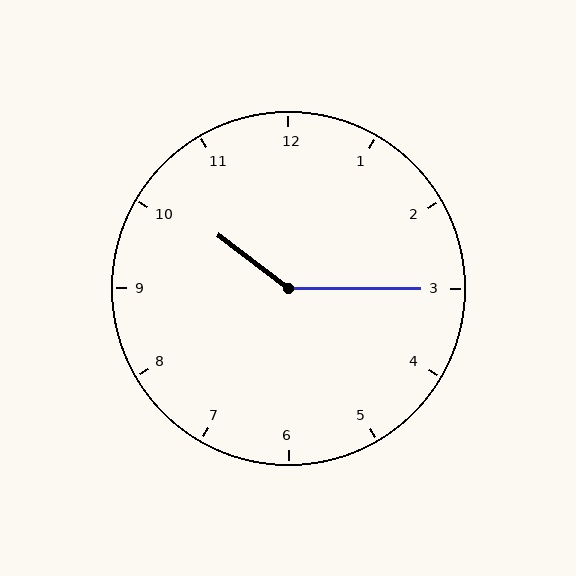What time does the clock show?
10:15.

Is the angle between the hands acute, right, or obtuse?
It is obtuse.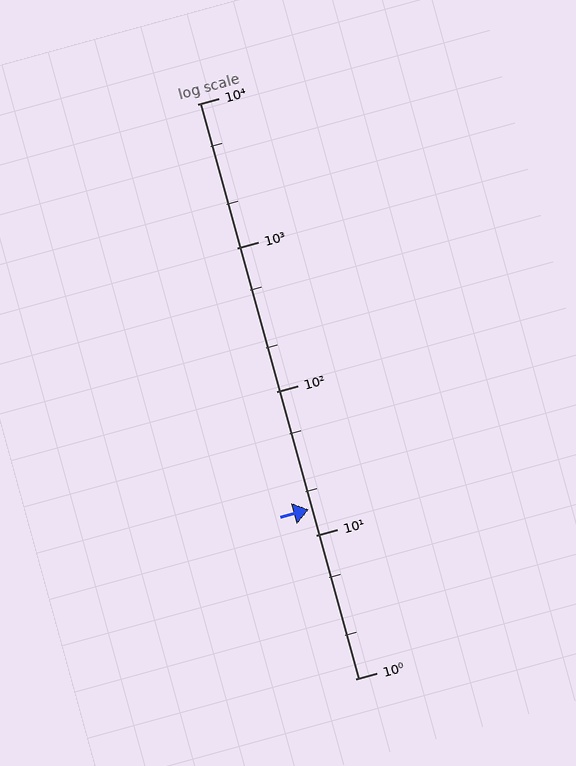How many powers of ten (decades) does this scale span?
The scale spans 4 decades, from 1 to 10000.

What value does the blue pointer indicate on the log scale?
The pointer indicates approximately 15.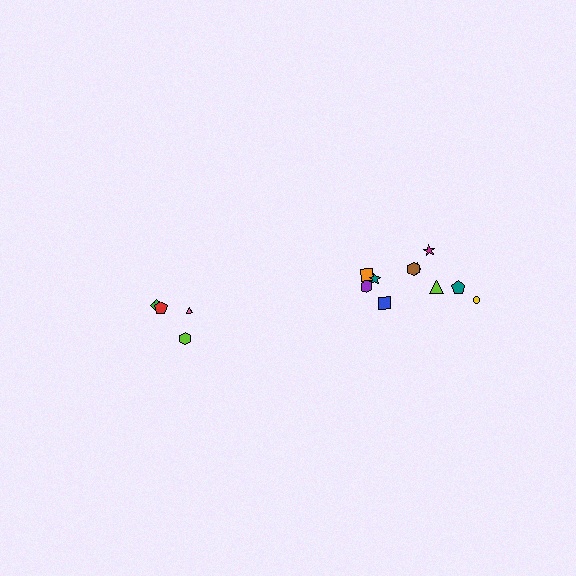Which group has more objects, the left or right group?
The right group.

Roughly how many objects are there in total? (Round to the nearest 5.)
Roughly 15 objects in total.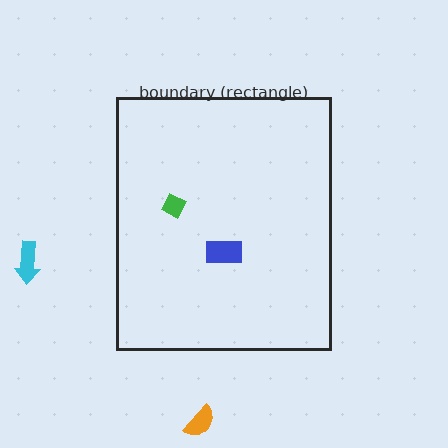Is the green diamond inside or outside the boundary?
Inside.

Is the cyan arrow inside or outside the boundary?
Outside.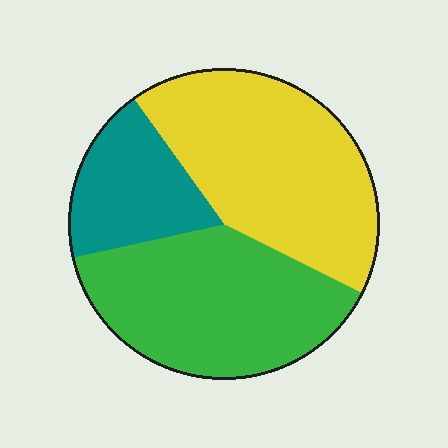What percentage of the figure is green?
Green covers roughly 40% of the figure.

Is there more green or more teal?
Green.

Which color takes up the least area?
Teal, at roughly 20%.